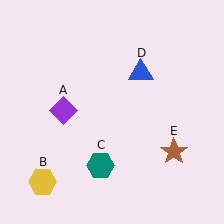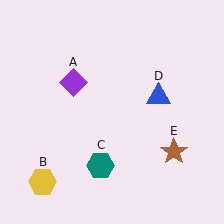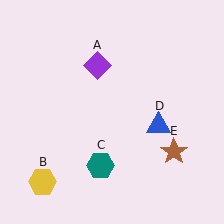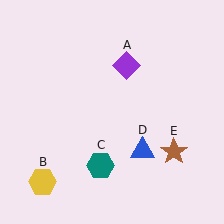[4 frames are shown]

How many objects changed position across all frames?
2 objects changed position: purple diamond (object A), blue triangle (object D).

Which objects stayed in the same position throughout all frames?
Yellow hexagon (object B) and teal hexagon (object C) and brown star (object E) remained stationary.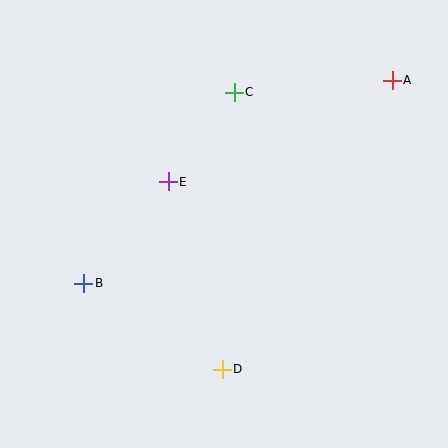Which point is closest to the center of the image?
Point E at (168, 182) is closest to the center.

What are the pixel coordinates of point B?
Point B is at (84, 283).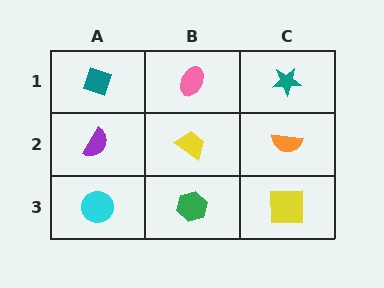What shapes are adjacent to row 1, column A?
A purple semicircle (row 2, column A), a pink ellipse (row 1, column B).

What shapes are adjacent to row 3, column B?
A yellow trapezoid (row 2, column B), a cyan circle (row 3, column A), a yellow square (row 3, column C).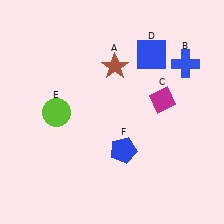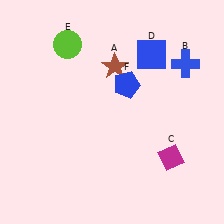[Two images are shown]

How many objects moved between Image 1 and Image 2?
3 objects moved between the two images.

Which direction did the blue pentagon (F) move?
The blue pentagon (F) moved up.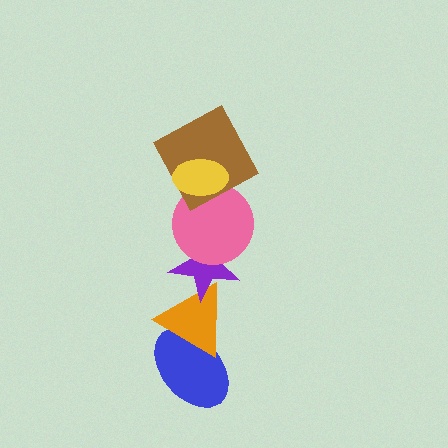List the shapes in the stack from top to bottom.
From top to bottom: the yellow ellipse, the brown square, the pink circle, the purple star, the orange triangle, the blue ellipse.